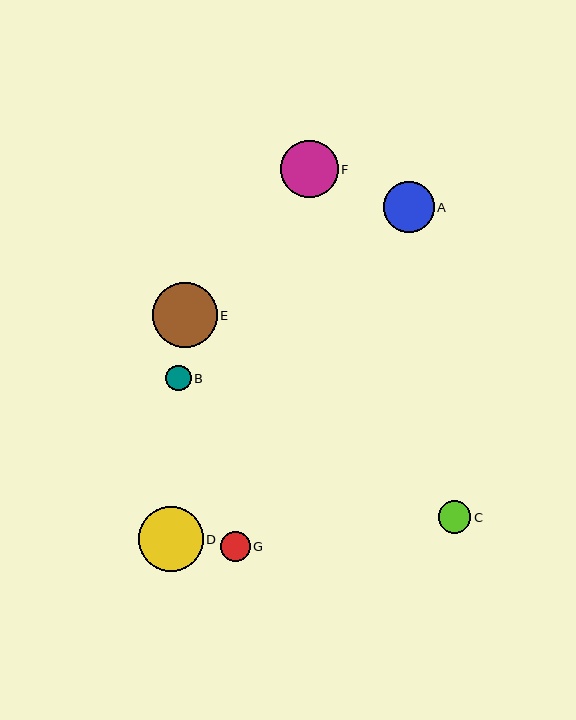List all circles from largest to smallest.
From largest to smallest: E, D, F, A, C, G, B.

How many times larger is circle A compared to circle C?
Circle A is approximately 1.6 times the size of circle C.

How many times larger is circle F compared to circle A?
Circle F is approximately 1.1 times the size of circle A.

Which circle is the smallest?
Circle B is the smallest with a size of approximately 25 pixels.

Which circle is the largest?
Circle E is the largest with a size of approximately 65 pixels.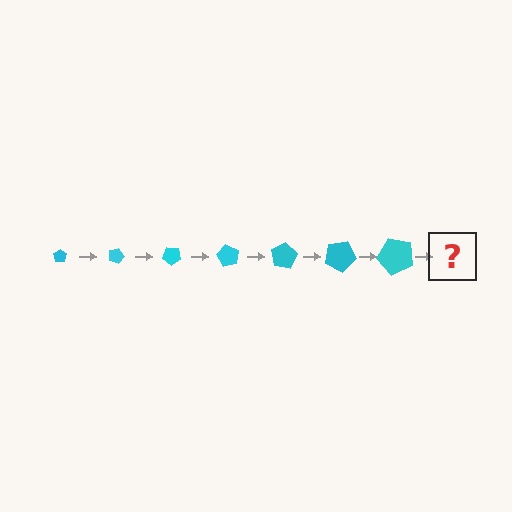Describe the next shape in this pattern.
It should be a pentagon, larger than the previous one and rotated 140 degrees from the start.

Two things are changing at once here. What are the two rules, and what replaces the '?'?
The two rules are that the pentagon grows larger each step and it rotates 20 degrees each step. The '?' should be a pentagon, larger than the previous one and rotated 140 degrees from the start.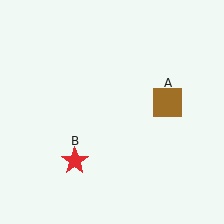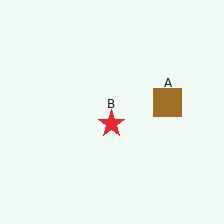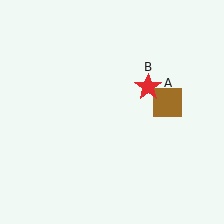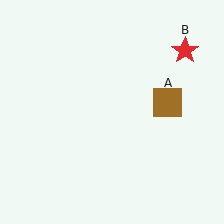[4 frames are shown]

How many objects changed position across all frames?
1 object changed position: red star (object B).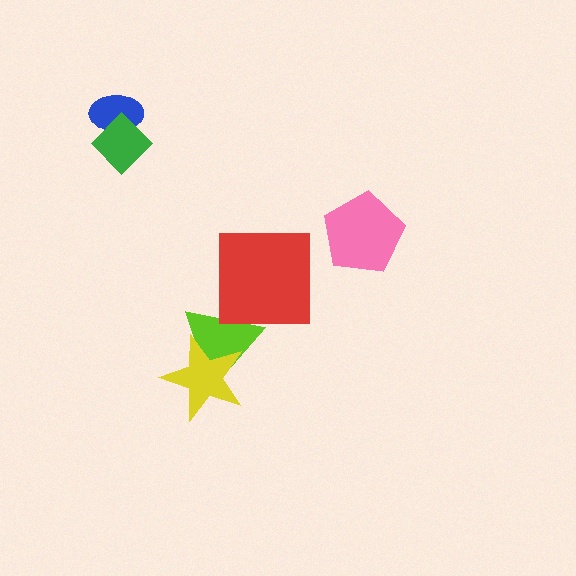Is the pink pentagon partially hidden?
No, no other shape covers it.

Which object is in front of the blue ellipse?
The green diamond is in front of the blue ellipse.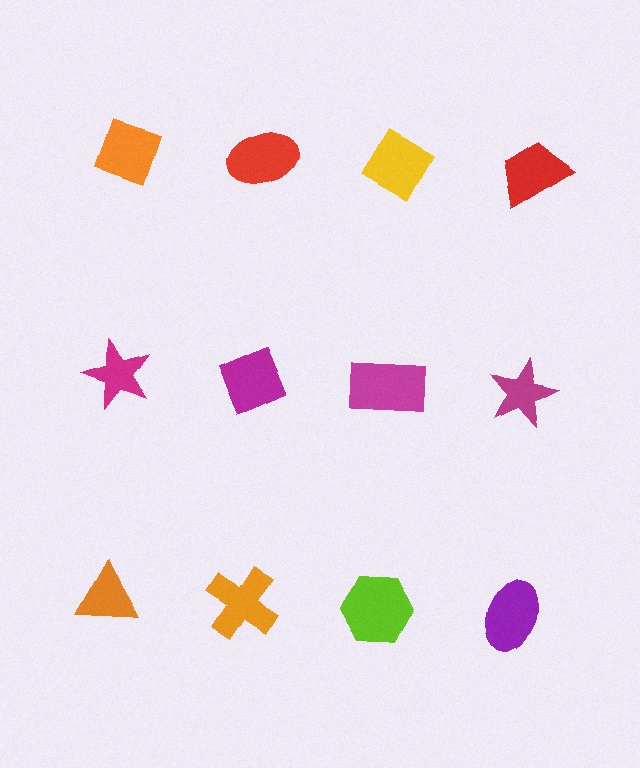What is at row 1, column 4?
A red trapezoid.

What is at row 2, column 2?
A magenta diamond.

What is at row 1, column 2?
A red ellipse.